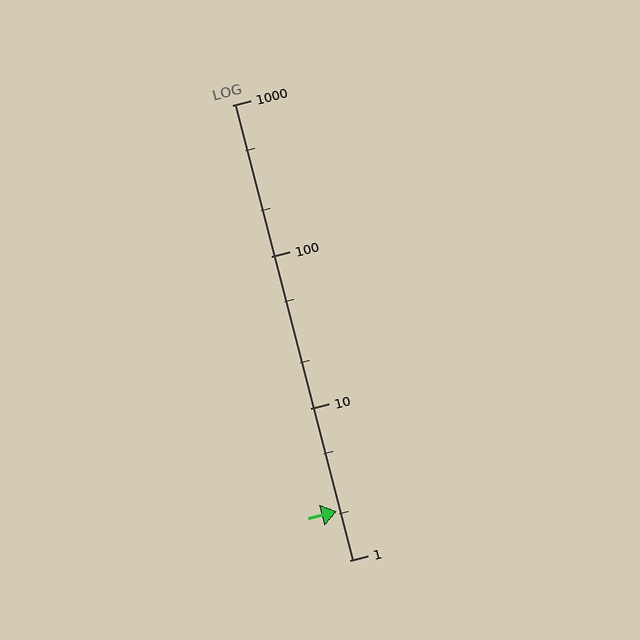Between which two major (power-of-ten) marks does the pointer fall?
The pointer is between 1 and 10.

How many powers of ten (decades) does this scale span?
The scale spans 3 decades, from 1 to 1000.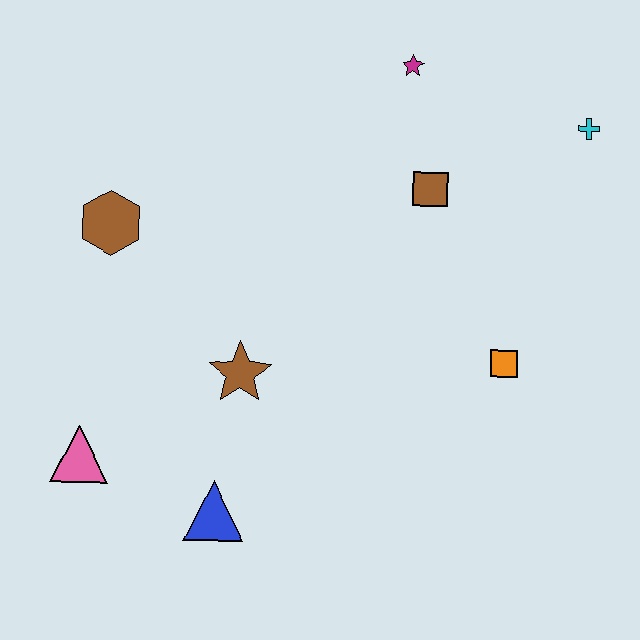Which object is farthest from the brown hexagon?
The cyan cross is farthest from the brown hexagon.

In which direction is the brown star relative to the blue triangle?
The brown star is above the blue triangle.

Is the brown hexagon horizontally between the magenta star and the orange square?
No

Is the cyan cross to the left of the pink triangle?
No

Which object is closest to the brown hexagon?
The brown star is closest to the brown hexagon.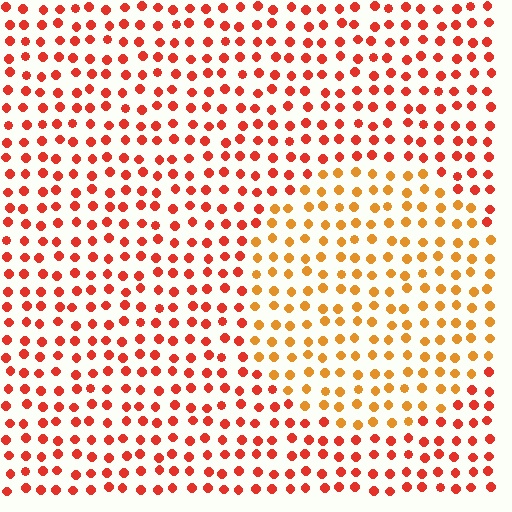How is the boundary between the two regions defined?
The boundary is defined purely by a slight shift in hue (about 31 degrees). Spacing, size, and orientation are identical on both sides.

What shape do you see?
I see a circle.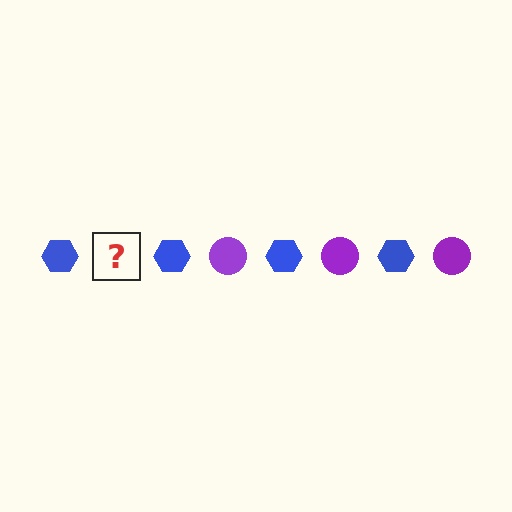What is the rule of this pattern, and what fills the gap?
The rule is that the pattern alternates between blue hexagon and purple circle. The gap should be filled with a purple circle.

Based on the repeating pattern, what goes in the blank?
The blank should be a purple circle.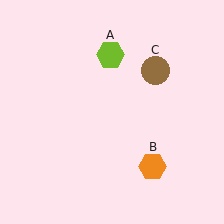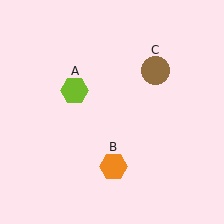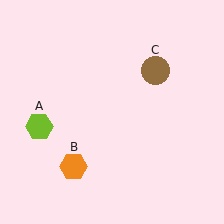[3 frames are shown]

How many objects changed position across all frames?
2 objects changed position: lime hexagon (object A), orange hexagon (object B).